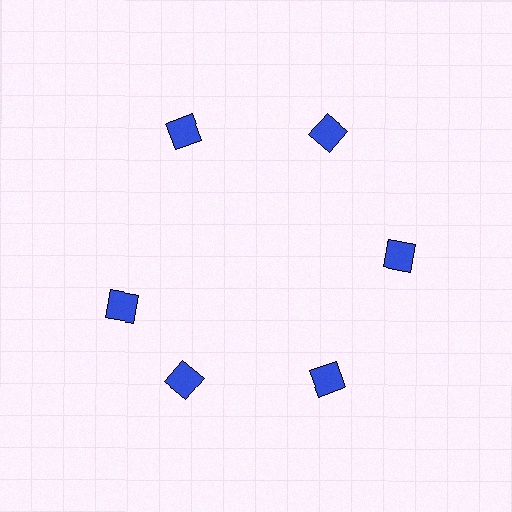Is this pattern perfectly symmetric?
No. The 6 blue diamonds are arranged in a ring, but one element near the 9 o'clock position is rotated out of alignment along the ring, breaking the 6-fold rotational symmetry.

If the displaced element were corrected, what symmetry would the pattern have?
It would have 6-fold rotational symmetry — the pattern would map onto itself every 60 degrees.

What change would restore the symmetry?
The symmetry would be restored by rotating it back into even spacing with its neighbors so that all 6 diamonds sit at equal angles and equal distance from the center.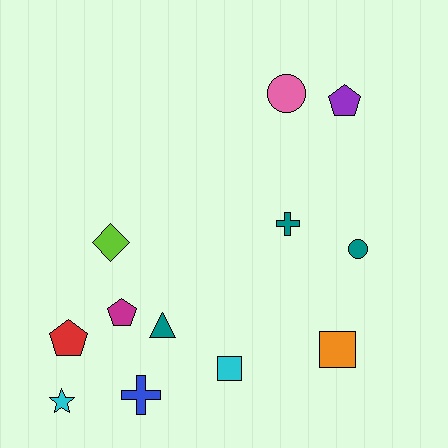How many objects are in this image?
There are 12 objects.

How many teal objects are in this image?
There are 3 teal objects.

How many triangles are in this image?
There is 1 triangle.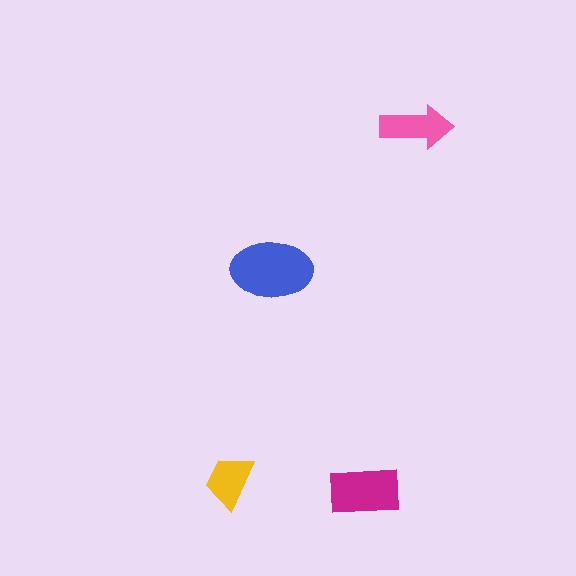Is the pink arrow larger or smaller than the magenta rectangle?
Smaller.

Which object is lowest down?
The magenta rectangle is bottommost.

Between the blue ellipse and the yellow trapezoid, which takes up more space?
The blue ellipse.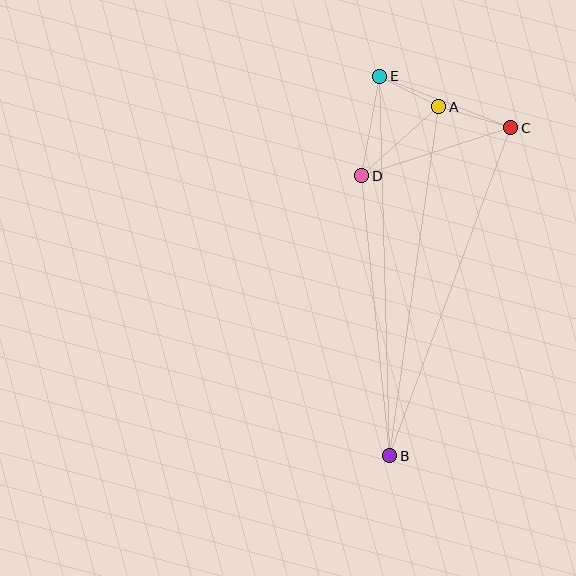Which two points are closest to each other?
Points A and E are closest to each other.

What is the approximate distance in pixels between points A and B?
The distance between A and B is approximately 352 pixels.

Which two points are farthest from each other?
Points B and E are farthest from each other.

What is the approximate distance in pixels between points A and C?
The distance between A and C is approximately 75 pixels.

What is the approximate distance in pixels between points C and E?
The distance between C and E is approximately 141 pixels.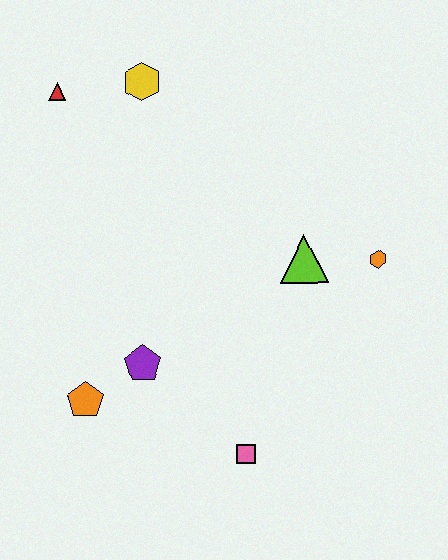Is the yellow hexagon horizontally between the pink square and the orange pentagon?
Yes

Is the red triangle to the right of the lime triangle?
No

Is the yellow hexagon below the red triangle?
No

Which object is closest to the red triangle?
The yellow hexagon is closest to the red triangle.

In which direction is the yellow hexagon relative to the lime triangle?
The yellow hexagon is above the lime triangle.